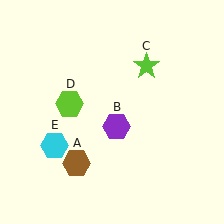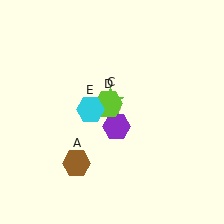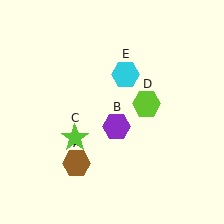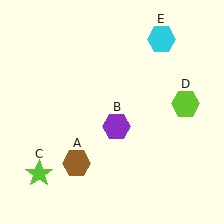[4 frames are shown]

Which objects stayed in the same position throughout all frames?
Brown hexagon (object A) and purple hexagon (object B) remained stationary.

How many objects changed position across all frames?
3 objects changed position: lime star (object C), lime hexagon (object D), cyan hexagon (object E).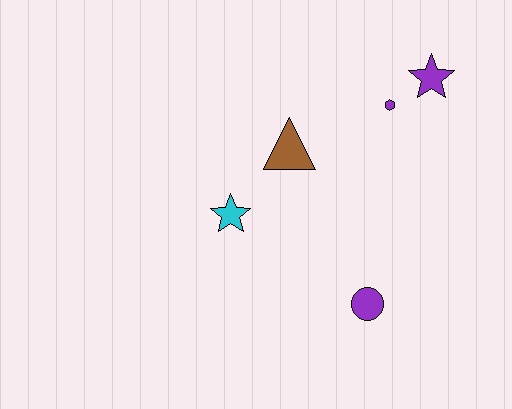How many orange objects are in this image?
There are no orange objects.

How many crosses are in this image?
There are no crosses.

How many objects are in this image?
There are 5 objects.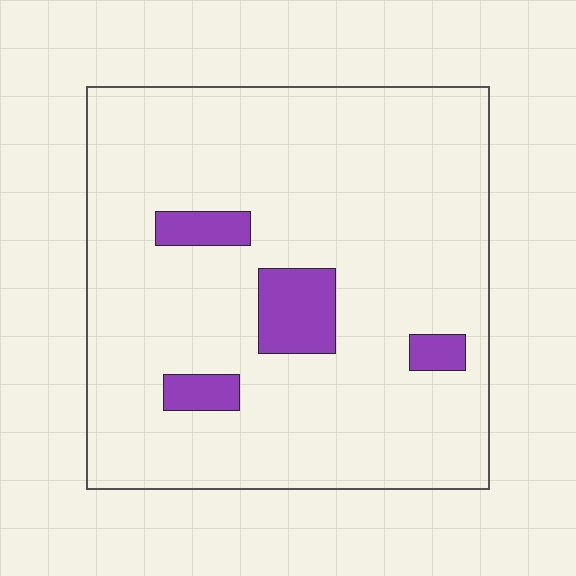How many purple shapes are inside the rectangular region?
4.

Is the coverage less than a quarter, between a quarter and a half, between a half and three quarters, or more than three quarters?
Less than a quarter.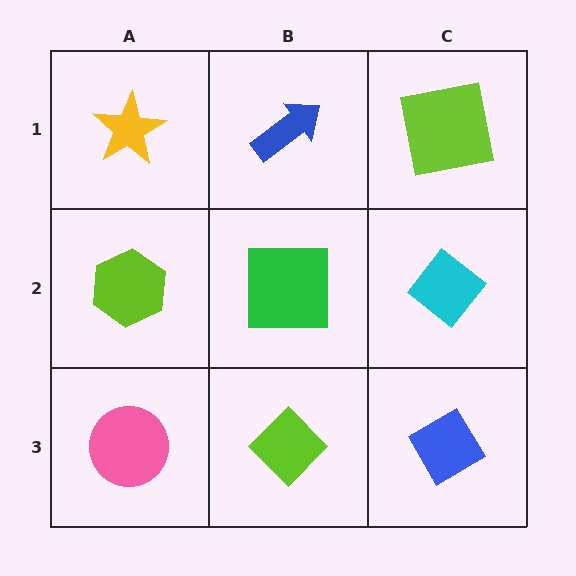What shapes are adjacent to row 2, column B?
A blue arrow (row 1, column B), a lime diamond (row 3, column B), a lime hexagon (row 2, column A), a cyan diamond (row 2, column C).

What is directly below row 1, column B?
A green square.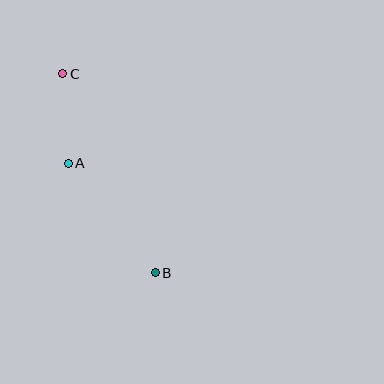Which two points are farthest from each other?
Points B and C are farthest from each other.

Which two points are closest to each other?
Points A and C are closest to each other.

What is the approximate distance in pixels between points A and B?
The distance between A and B is approximately 140 pixels.